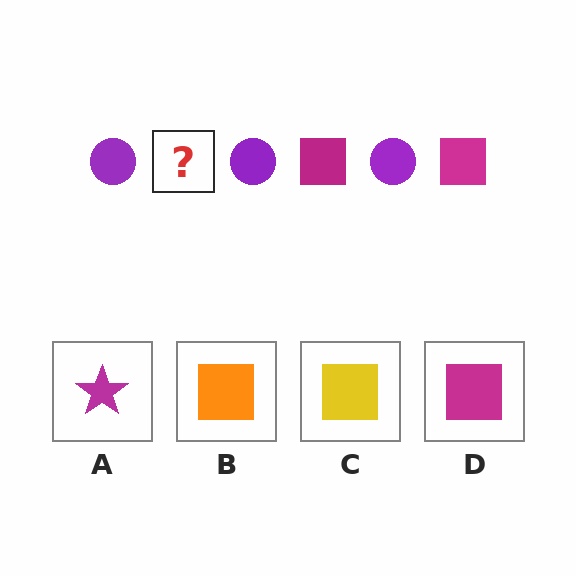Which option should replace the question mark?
Option D.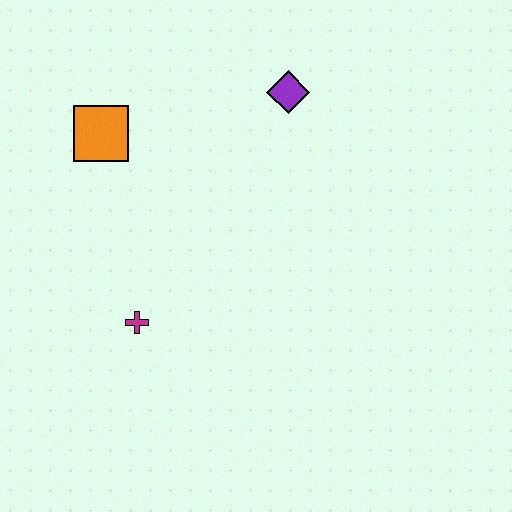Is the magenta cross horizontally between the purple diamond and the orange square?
Yes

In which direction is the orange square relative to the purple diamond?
The orange square is to the left of the purple diamond.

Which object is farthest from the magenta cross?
The purple diamond is farthest from the magenta cross.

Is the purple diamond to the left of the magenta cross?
No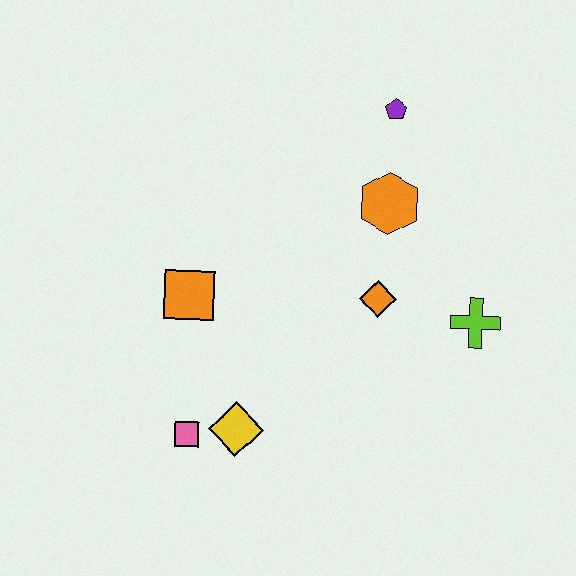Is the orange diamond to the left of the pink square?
No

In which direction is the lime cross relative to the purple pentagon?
The lime cross is below the purple pentagon.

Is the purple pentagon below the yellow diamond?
No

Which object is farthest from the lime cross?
The pink square is farthest from the lime cross.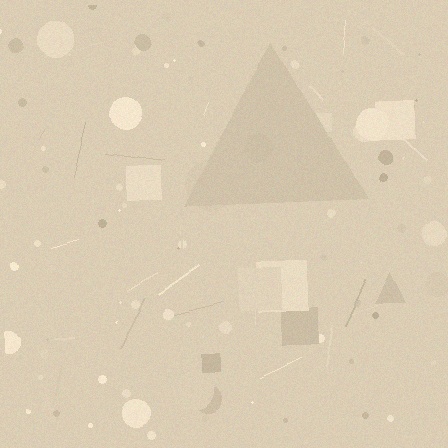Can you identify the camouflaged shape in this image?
The camouflaged shape is a triangle.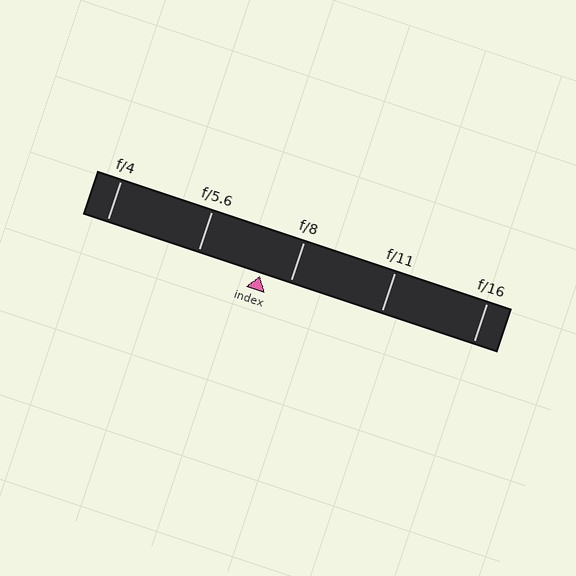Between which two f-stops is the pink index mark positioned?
The index mark is between f/5.6 and f/8.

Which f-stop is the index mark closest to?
The index mark is closest to f/8.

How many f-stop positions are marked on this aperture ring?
There are 5 f-stop positions marked.